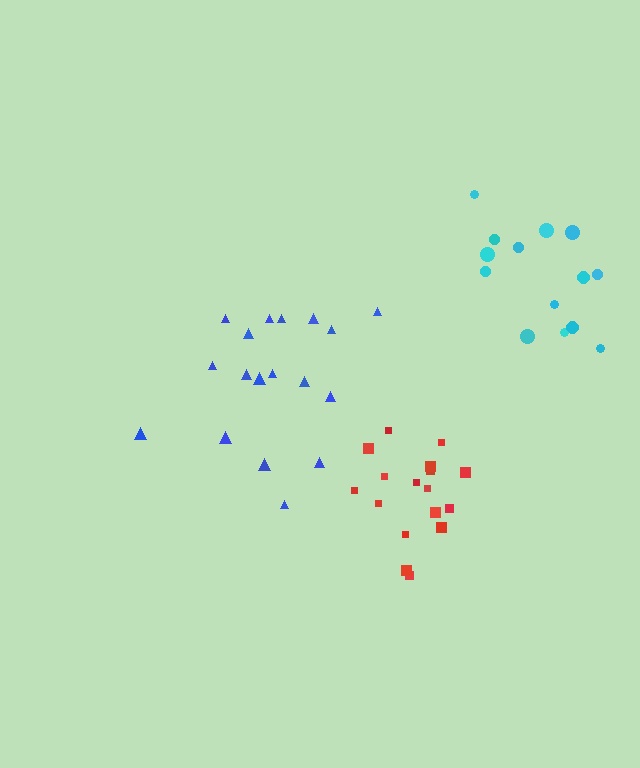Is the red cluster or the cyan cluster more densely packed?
Red.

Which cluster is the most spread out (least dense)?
Cyan.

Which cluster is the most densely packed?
Red.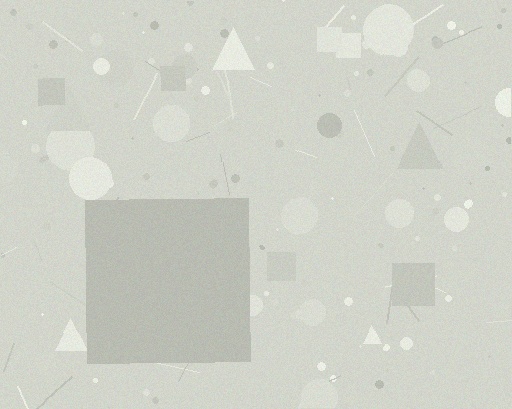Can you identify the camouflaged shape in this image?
The camouflaged shape is a square.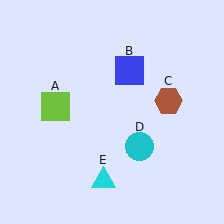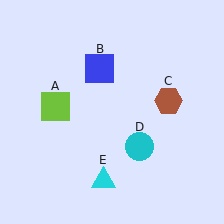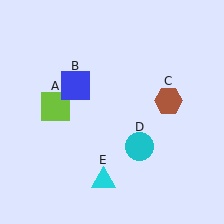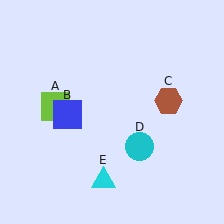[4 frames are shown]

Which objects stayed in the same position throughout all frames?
Lime square (object A) and brown hexagon (object C) and cyan circle (object D) and cyan triangle (object E) remained stationary.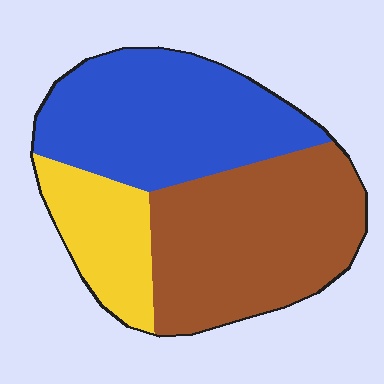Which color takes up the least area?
Yellow, at roughly 20%.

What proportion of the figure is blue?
Blue covers roughly 40% of the figure.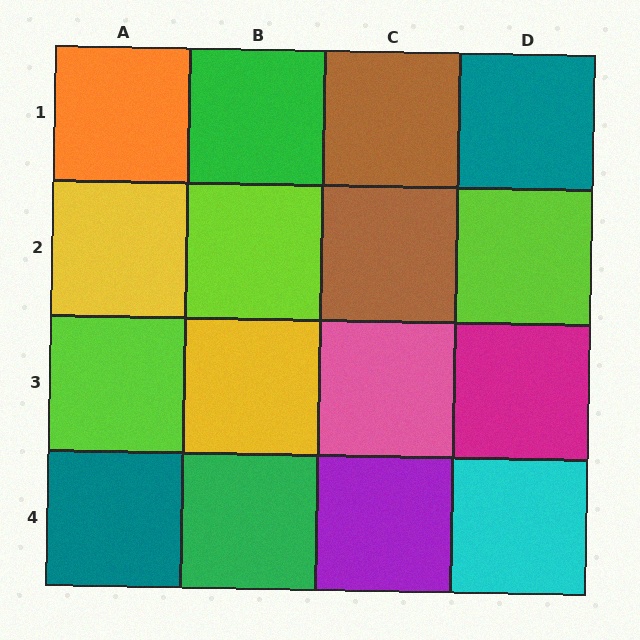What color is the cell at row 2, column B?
Lime.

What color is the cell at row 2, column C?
Brown.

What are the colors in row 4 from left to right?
Teal, green, purple, cyan.